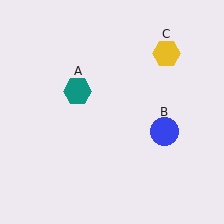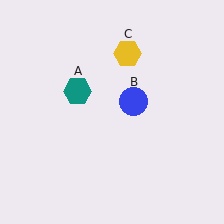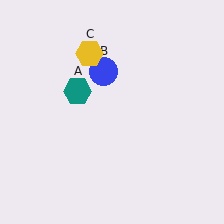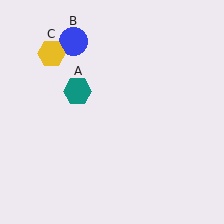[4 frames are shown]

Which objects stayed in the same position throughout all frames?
Teal hexagon (object A) remained stationary.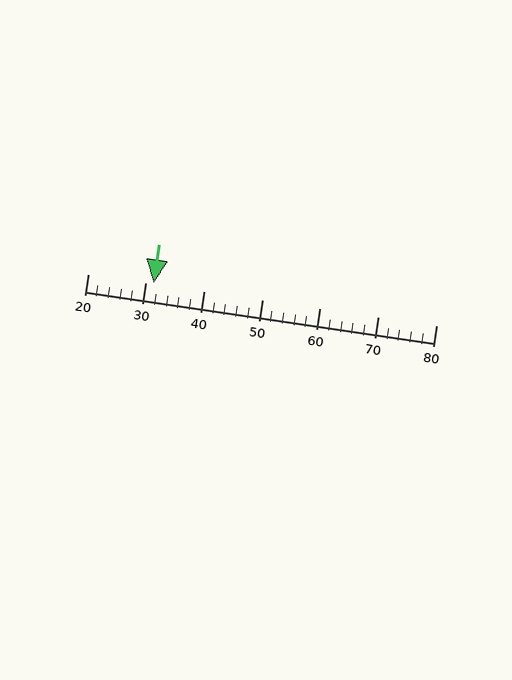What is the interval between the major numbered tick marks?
The major tick marks are spaced 10 units apart.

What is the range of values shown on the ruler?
The ruler shows values from 20 to 80.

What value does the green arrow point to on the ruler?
The green arrow points to approximately 31.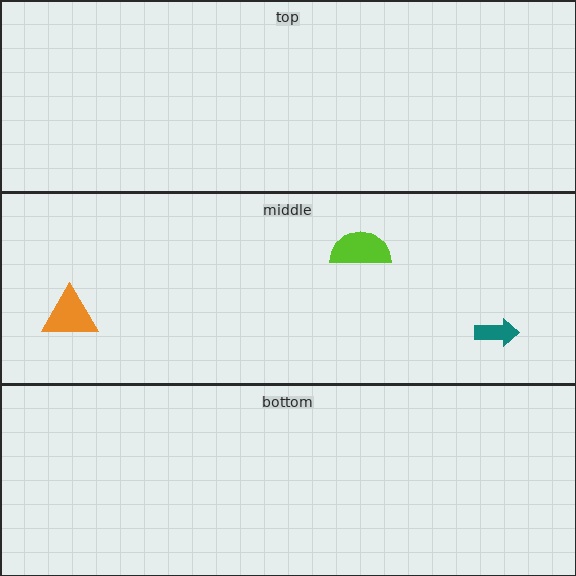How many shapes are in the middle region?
3.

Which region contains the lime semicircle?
The middle region.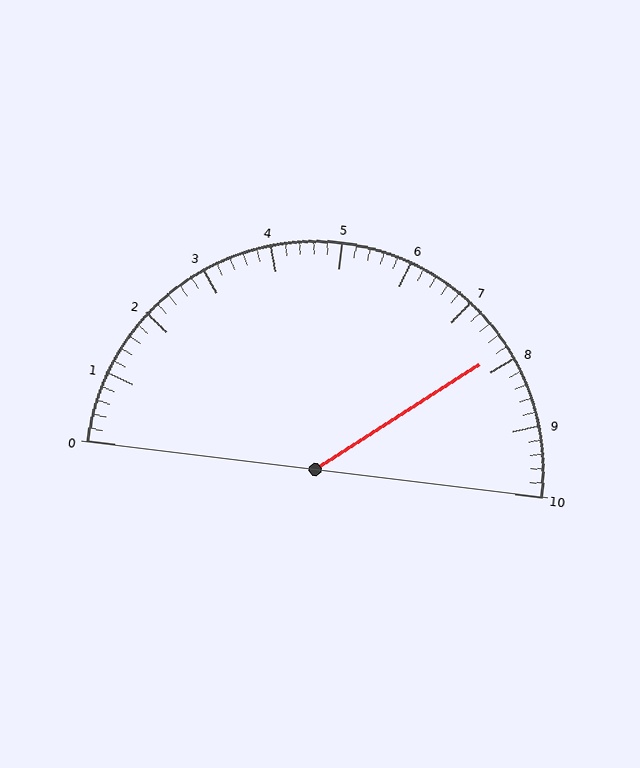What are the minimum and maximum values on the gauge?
The gauge ranges from 0 to 10.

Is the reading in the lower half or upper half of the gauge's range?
The reading is in the upper half of the range (0 to 10).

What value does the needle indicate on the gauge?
The needle indicates approximately 7.8.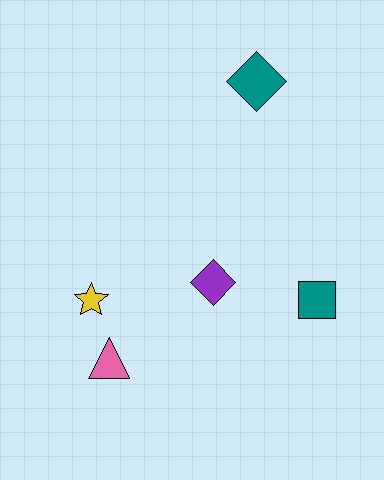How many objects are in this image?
There are 5 objects.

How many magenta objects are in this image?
There are no magenta objects.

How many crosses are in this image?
There are no crosses.